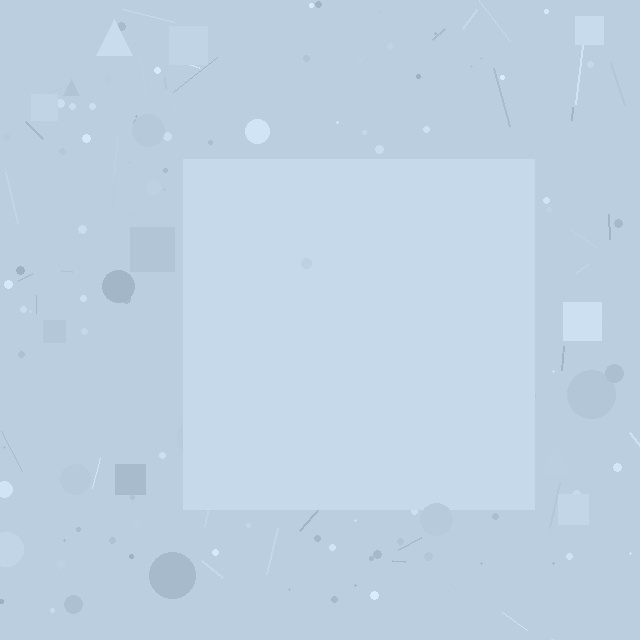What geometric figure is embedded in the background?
A square is embedded in the background.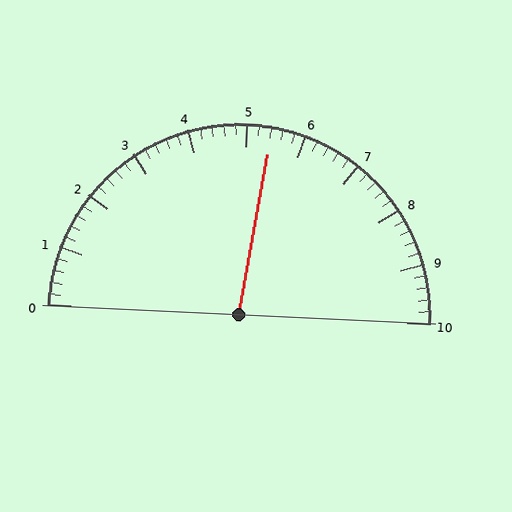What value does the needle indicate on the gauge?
The needle indicates approximately 5.4.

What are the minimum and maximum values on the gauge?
The gauge ranges from 0 to 10.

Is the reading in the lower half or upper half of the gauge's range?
The reading is in the upper half of the range (0 to 10).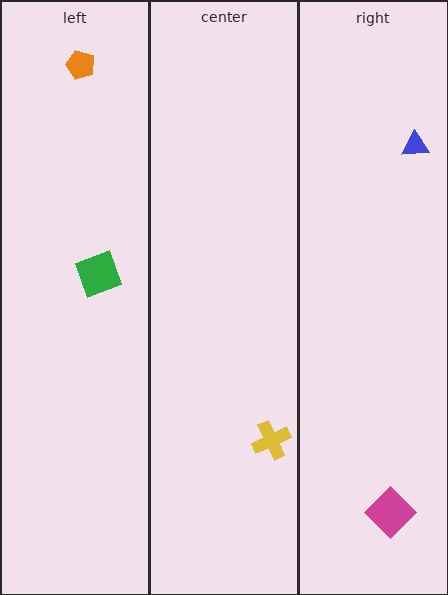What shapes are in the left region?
The orange pentagon, the green square.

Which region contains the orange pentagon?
The left region.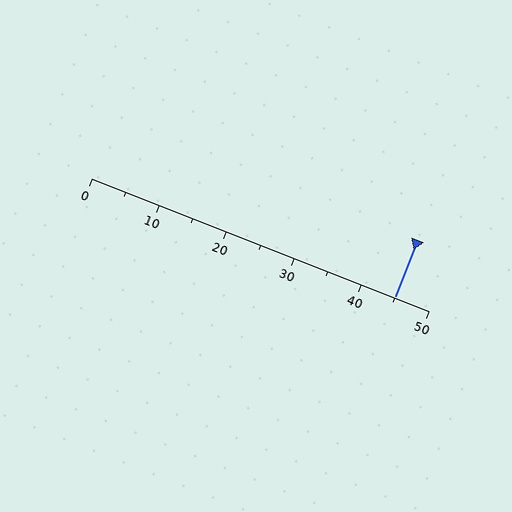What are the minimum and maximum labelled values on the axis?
The axis runs from 0 to 50.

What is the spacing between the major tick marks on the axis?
The major ticks are spaced 10 apart.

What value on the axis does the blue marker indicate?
The marker indicates approximately 45.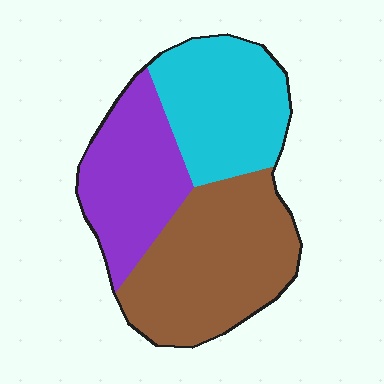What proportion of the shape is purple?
Purple takes up about one quarter (1/4) of the shape.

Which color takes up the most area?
Brown, at roughly 40%.